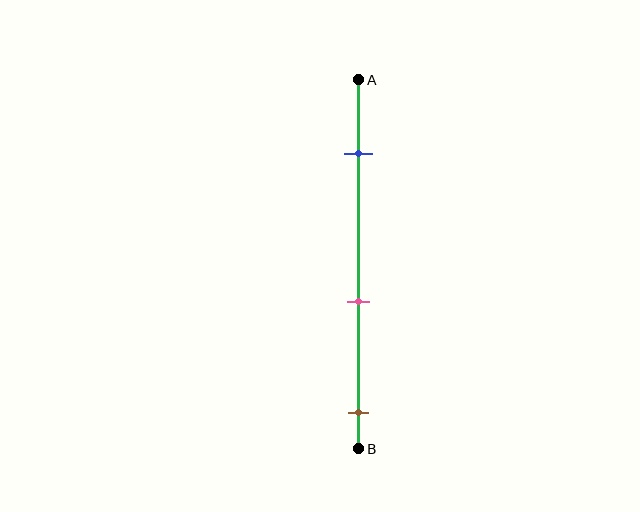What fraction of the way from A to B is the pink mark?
The pink mark is approximately 60% (0.6) of the way from A to B.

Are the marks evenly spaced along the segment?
Yes, the marks are approximately evenly spaced.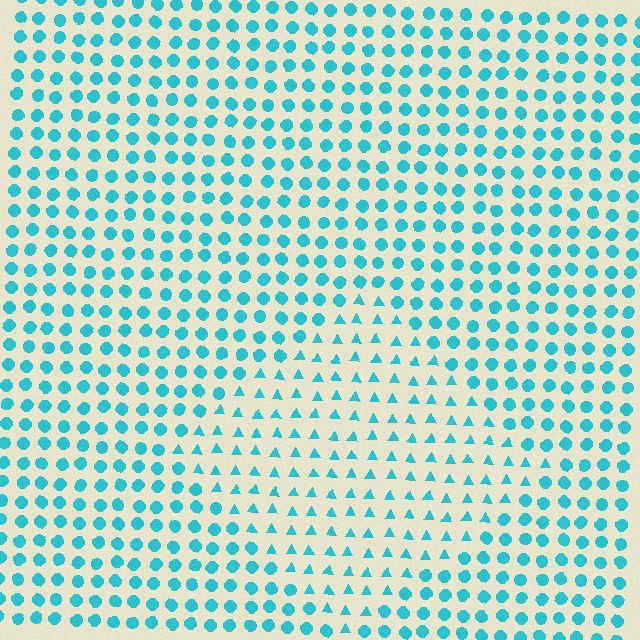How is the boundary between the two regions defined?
The boundary is defined by a change in element shape: triangles inside vs. circles outside. All elements share the same color and spacing.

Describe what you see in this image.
The image is filled with small cyan elements arranged in a uniform grid. A diamond-shaped region contains triangles, while the surrounding area contains circles. The boundary is defined purely by the change in element shape.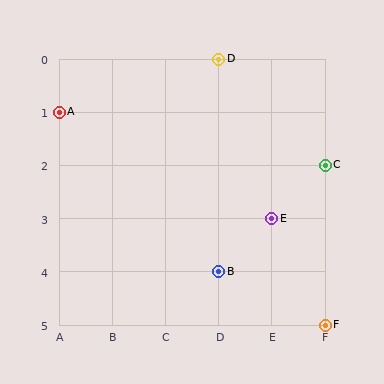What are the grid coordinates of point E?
Point E is at grid coordinates (E, 3).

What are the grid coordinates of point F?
Point F is at grid coordinates (F, 5).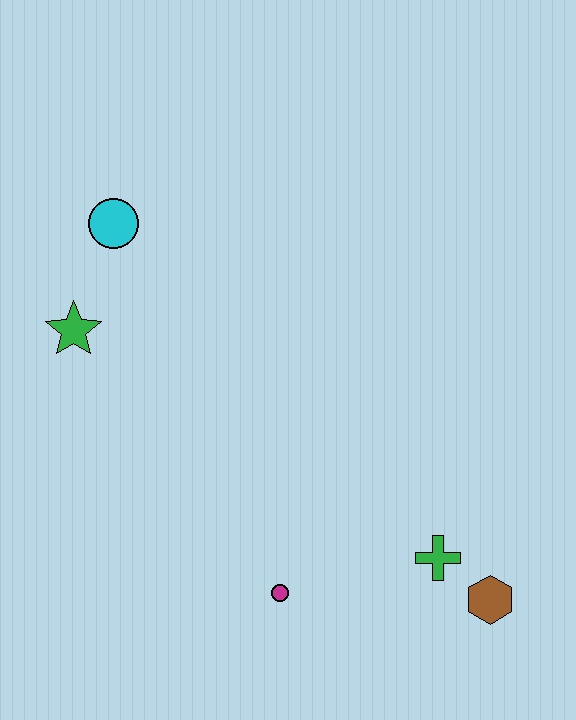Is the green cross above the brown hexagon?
Yes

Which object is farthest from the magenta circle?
The cyan circle is farthest from the magenta circle.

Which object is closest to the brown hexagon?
The green cross is closest to the brown hexagon.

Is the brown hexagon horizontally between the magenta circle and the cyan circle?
No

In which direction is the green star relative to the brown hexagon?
The green star is to the left of the brown hexagon.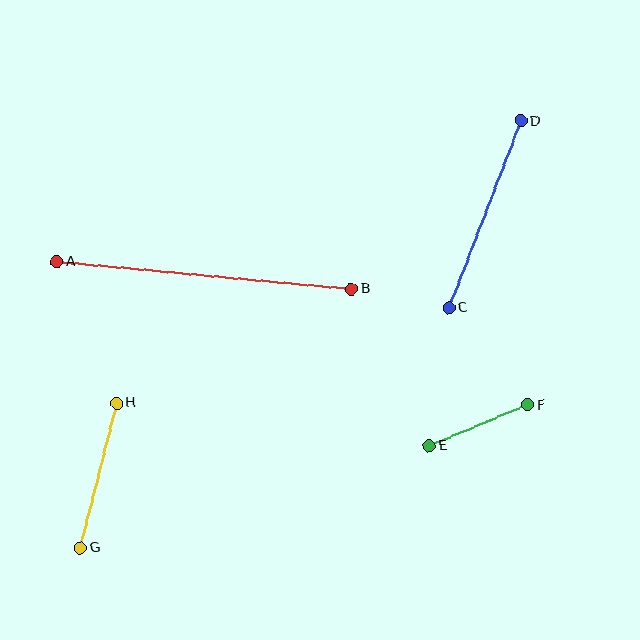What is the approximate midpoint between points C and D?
The midpoint is at approximately (485, 214) pixels.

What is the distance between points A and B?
The distance is approximately 295 pixels.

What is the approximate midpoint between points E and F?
The midpoint is at approximately (478, 425) pixels.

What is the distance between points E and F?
The distance is approximately 106 pixels.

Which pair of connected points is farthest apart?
Points A and B are farthest apart.